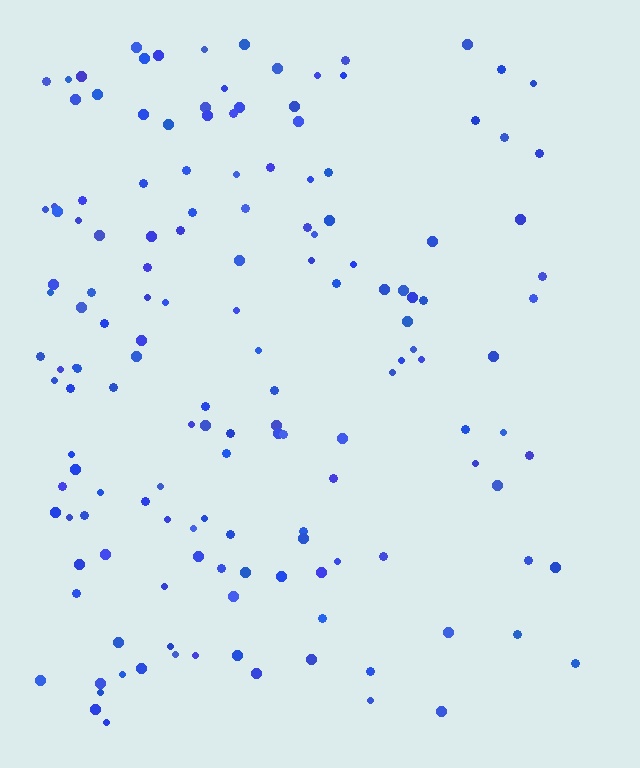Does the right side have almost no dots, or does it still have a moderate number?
Still a moderate number, just noticeably fewer than the left.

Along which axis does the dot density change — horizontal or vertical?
Horizontal.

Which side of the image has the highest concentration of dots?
The left.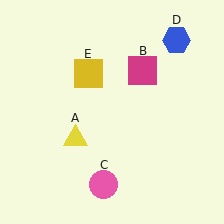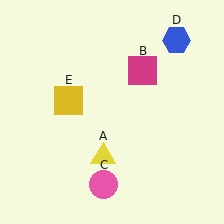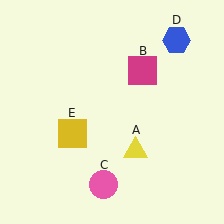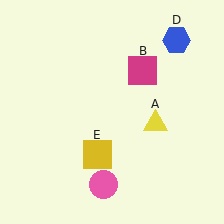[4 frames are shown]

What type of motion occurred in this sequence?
The yellow triangle (object A), yellow square (object E) rotated counterclockwise around the center of the scene.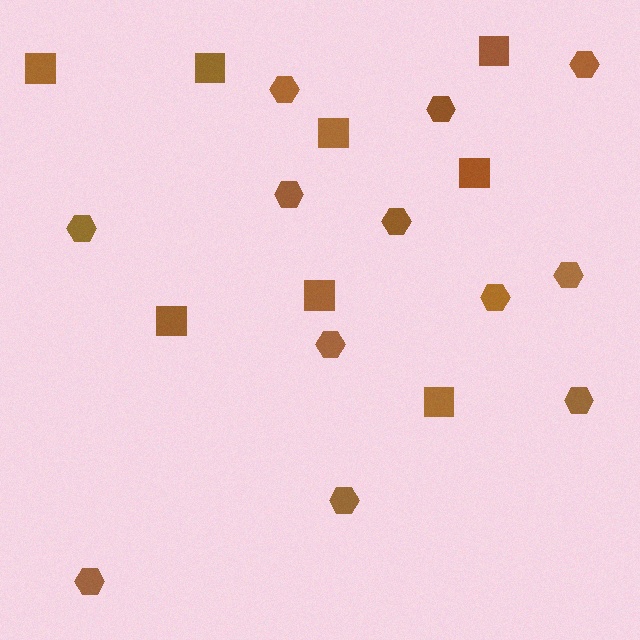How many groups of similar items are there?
There are 2 groups: one group of hexagons (12) and one group of squares (8).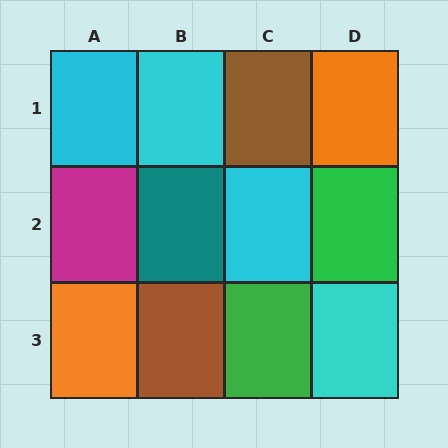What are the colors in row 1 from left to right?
Cyan, cyan, brown, orange.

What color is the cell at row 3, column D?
Cyan.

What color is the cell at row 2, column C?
Cyan.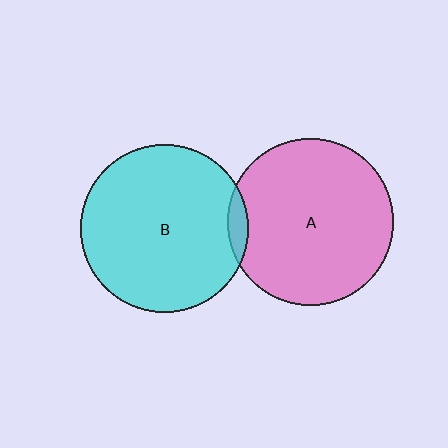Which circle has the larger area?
Circle B (cyan).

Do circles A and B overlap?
Yes.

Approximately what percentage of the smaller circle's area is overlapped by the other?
Approximately 5%.